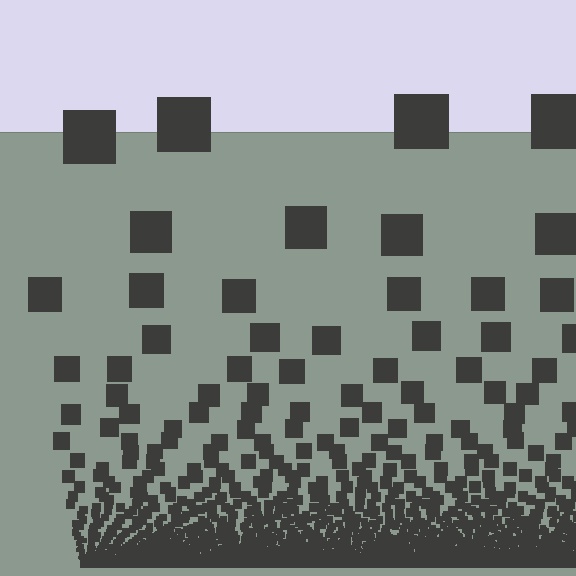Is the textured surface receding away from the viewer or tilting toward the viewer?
The surface appears to tilt toward the viewer. Texture elements get larger and sparser toward the top.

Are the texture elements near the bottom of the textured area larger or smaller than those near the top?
Smaller. The gradient is inverted — elements near the bottom are smaller and denser.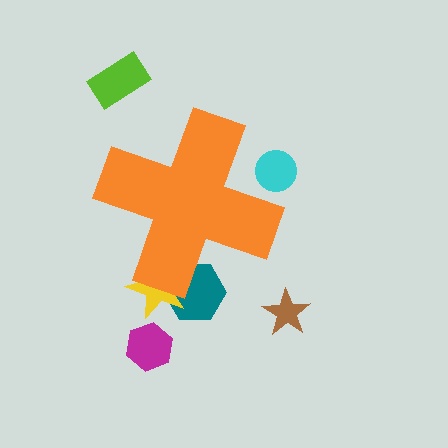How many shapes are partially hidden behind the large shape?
3 shapes are partially hidden.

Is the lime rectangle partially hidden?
No, the lime rectangle is fully visible.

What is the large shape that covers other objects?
An orange cross.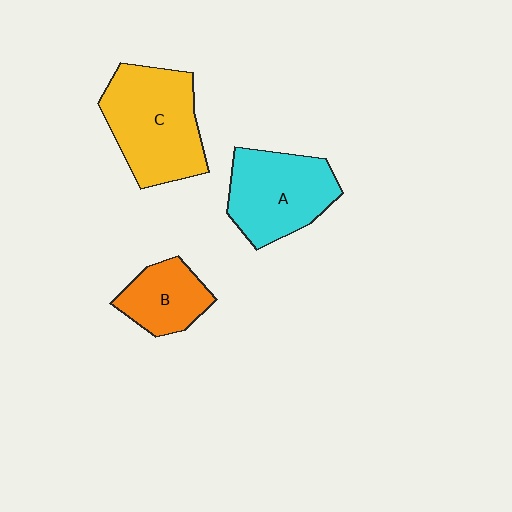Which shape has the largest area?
Shape C (yellow).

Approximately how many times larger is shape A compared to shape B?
Approximately 1.6 times.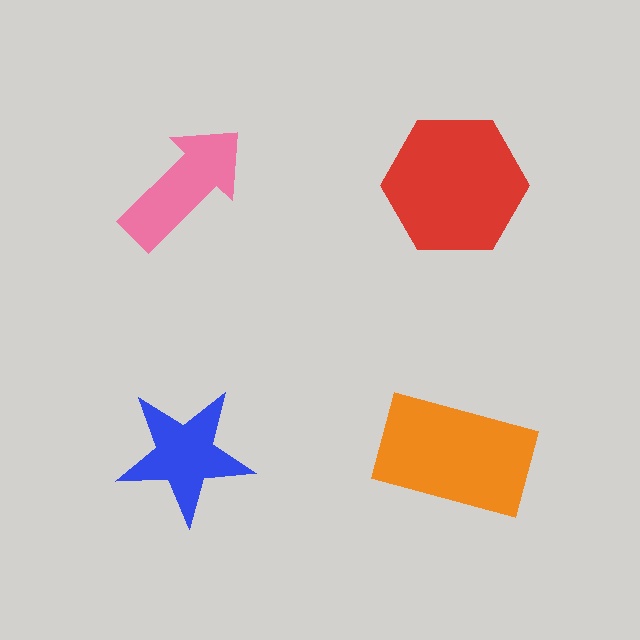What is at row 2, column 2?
An orange rectangle.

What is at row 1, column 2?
A red hexagon.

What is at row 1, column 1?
A pink arrow.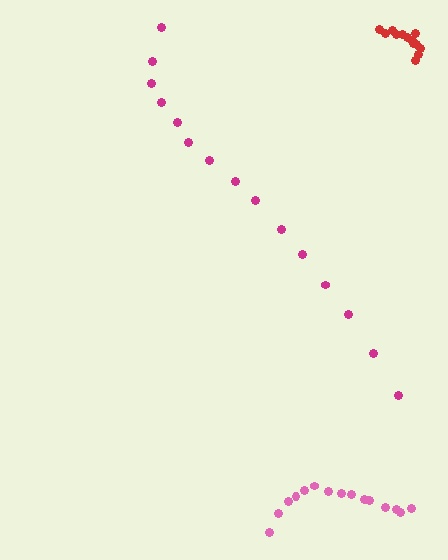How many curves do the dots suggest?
There are 3 distinct paths.